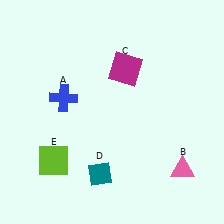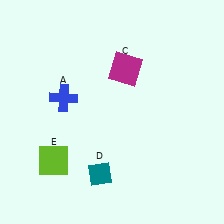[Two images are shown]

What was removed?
The pink triangle (B) was removed in Image 2.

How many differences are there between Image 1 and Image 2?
There is 1 difference between the two images.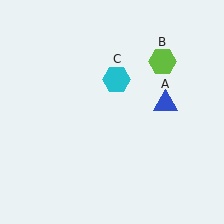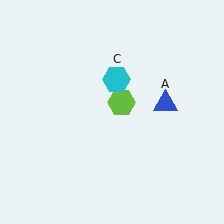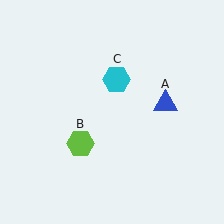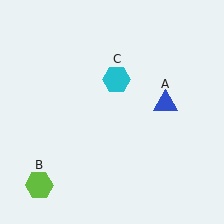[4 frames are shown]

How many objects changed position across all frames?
1 object changed position: lime hexagon (object B).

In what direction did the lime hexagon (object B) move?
The lime hexagon (object B) moved down and to the left.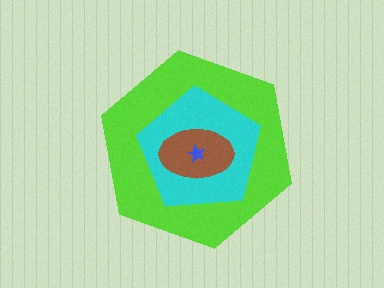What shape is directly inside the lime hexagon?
The cyan pentagon.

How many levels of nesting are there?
4.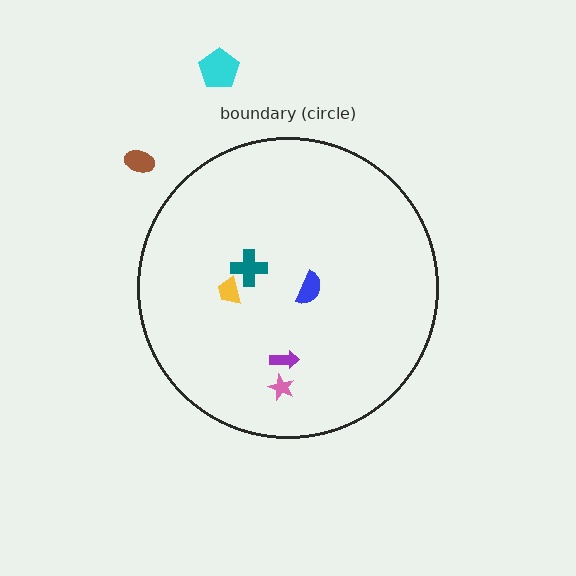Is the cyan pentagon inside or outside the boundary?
Outside.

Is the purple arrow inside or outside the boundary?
Inside.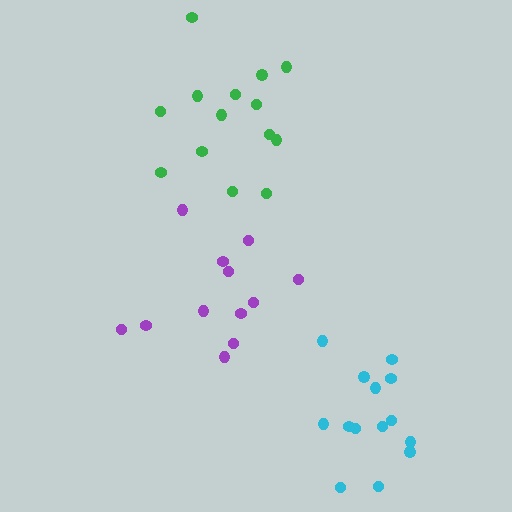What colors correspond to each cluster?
The clusters are colored: purple, green, cyan.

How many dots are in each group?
Group 1: 12 dots, Group 2: 14 dots, Group 3: 14 dots (40 total).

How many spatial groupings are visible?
There are 3 spatial groupings.